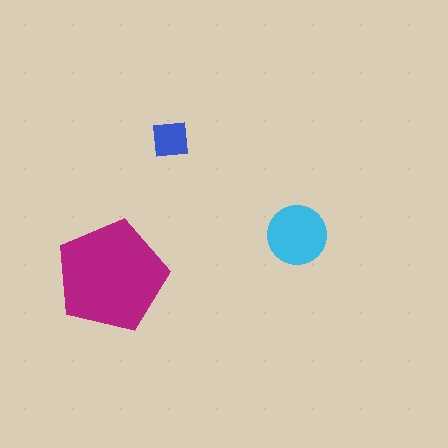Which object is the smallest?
The blue square.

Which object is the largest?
The magenta pentagon.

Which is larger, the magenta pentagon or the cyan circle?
The magenta pentagon.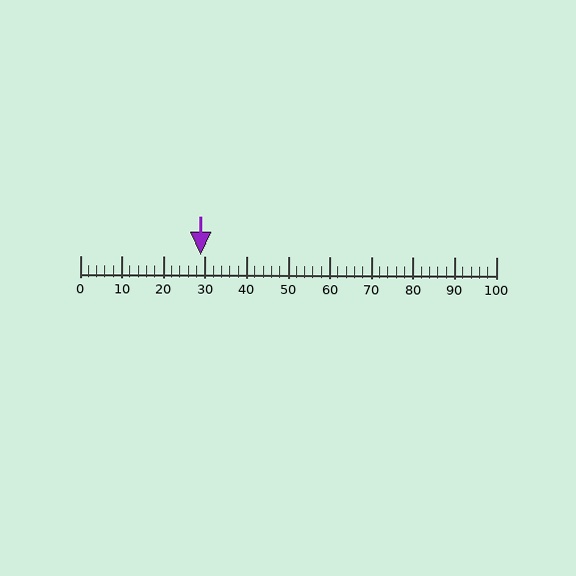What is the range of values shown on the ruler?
The ruler shows values from 0 to 100.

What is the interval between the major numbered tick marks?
The major tick marks are spaced 10 units apart.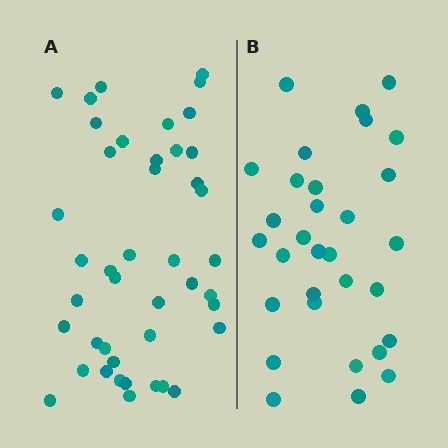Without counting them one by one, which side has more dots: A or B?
Region A (the left region) has more dots.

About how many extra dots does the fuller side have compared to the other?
Region A has roughly 12 or so more dots than region B.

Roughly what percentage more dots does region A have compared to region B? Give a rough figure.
About 40% more.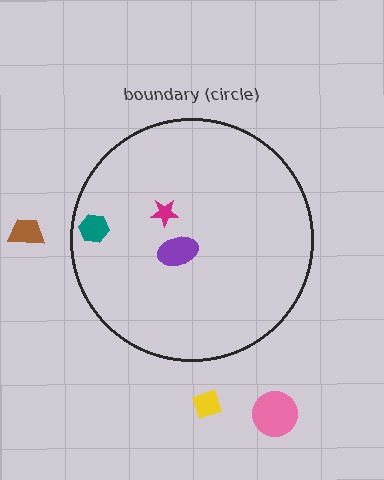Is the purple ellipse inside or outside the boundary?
Inside.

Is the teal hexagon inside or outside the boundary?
Inside.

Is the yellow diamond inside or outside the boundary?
Outside.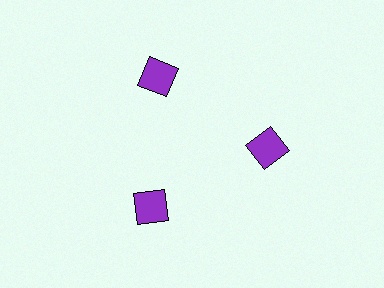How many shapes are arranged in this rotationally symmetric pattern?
There are 3 shapes, arranged in 3 groups of 1.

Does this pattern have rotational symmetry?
Yes, this pattern has 3-fold rotational symmetry. It looks the same after rotating 120 degrees around the center.